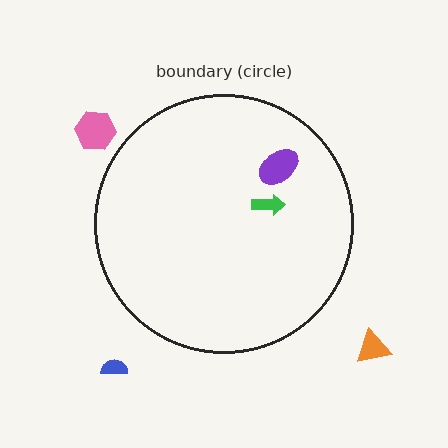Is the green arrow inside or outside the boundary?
Inside.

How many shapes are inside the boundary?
2 inside, 3 outside.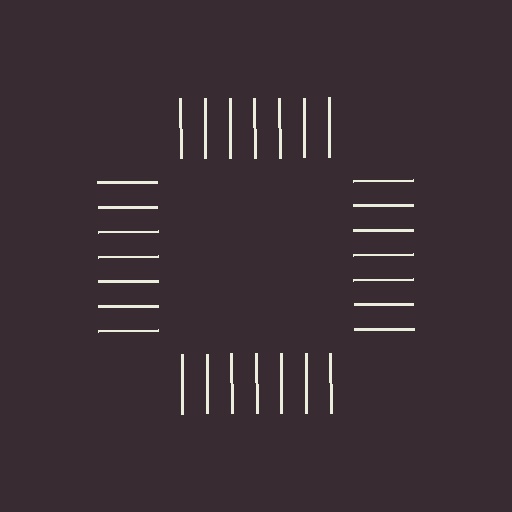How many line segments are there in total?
28 — 7 along each of the 4 edges.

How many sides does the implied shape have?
4 sides — the line-ends trace a square.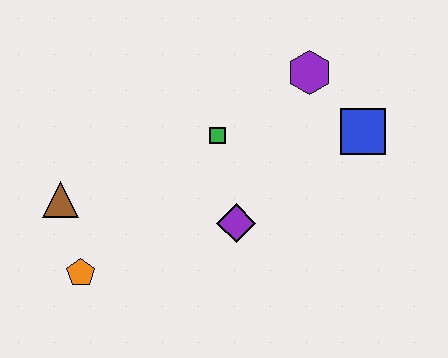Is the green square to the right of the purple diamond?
No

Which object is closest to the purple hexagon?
The blue square is closest to the purple hexagon.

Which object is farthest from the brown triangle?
The blue square is farthest from the brown triangle.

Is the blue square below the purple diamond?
No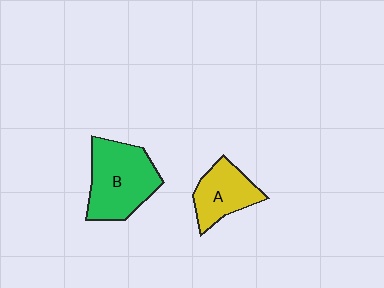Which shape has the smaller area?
Shape A (yellow).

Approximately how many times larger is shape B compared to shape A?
Approximately 1.5 times.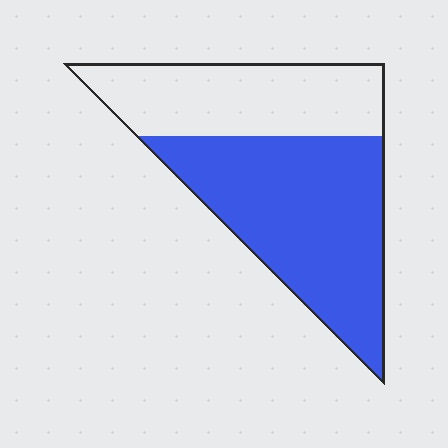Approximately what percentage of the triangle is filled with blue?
Approximately 60%.